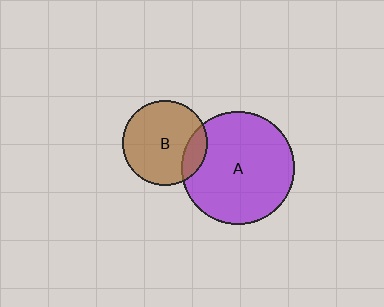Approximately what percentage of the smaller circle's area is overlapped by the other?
Approximately 15%.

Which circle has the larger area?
Circle A (purple).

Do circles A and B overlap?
Yes.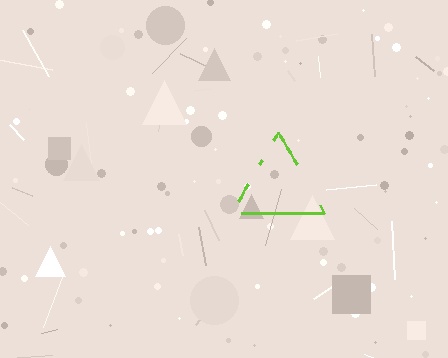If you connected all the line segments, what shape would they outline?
They would outline a triangle.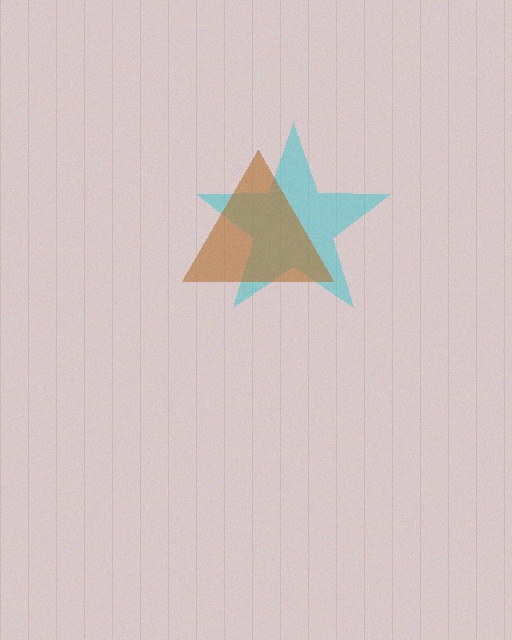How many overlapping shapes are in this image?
There are 2 overlapping shapes in the image.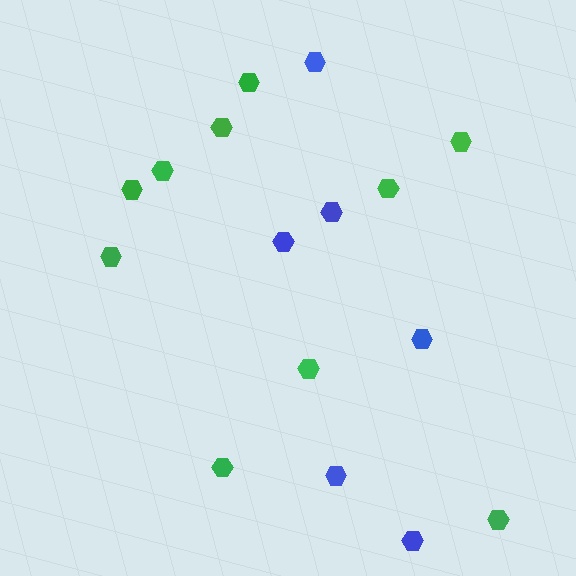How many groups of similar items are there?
There are 2 groups: one group of blue hexagons (6) and one group of green hexagons (10).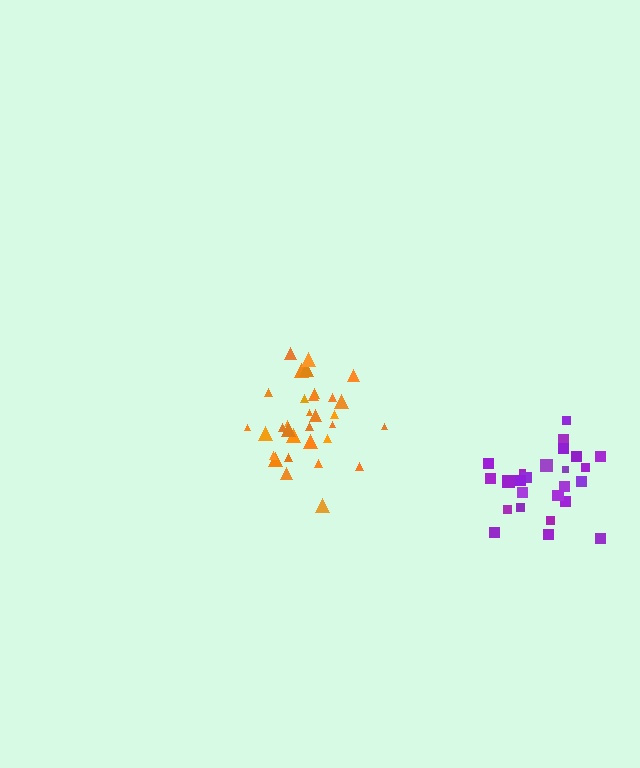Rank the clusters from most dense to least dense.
orange, purple.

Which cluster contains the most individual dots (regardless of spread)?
Orange (32).